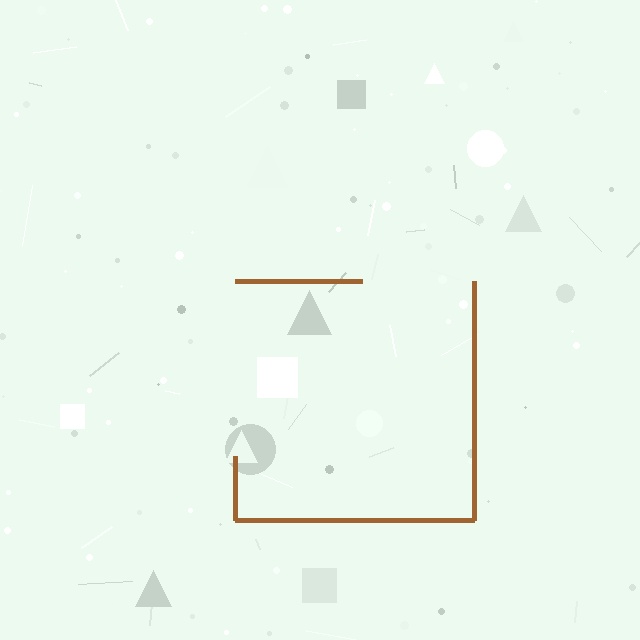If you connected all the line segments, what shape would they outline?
They would outline a square.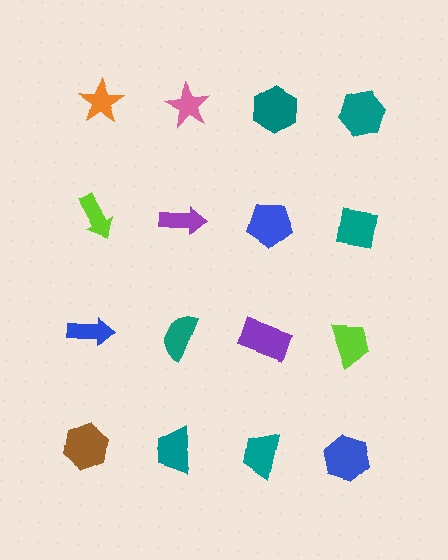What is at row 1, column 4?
A teal hexagon.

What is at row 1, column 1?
An orange star.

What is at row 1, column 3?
A teal hexagon.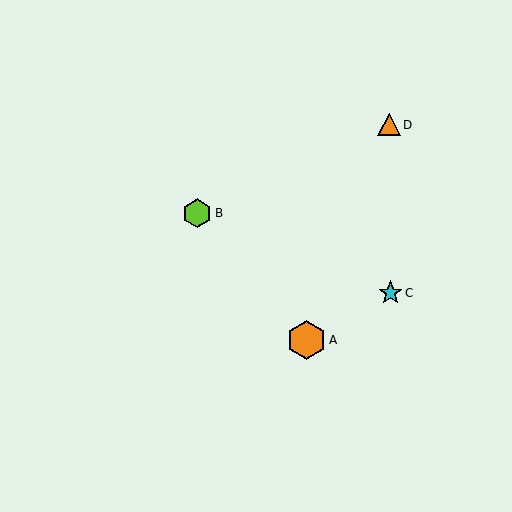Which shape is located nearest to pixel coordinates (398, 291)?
The cyan star (labeled C) at (390, 293) is nearest to that location.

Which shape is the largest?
The orange hexagon (labeled A) is the largest.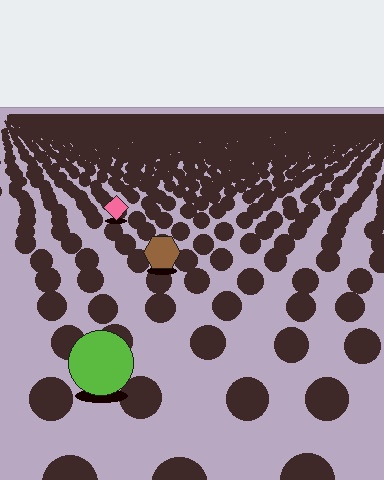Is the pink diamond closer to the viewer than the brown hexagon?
No. The brown hexagon is closer — you can tell from the texture gradient: the ground texture is coarser near it.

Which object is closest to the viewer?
The lime circle is closest. The texture marks near it are larger and more spread out.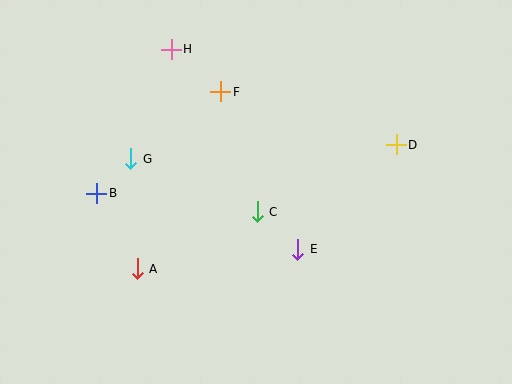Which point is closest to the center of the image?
Point C at (257, 212) is closest to the center.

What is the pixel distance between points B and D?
The distance between B and D is 303 pixels.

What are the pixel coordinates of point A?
Point A is at (137, 269).